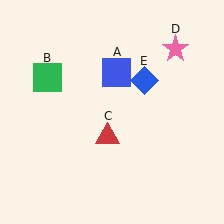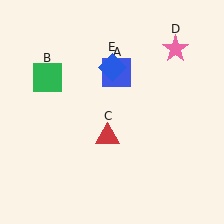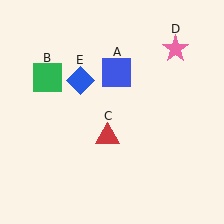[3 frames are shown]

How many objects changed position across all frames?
1 object changed position: blue diamond (object E).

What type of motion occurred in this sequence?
The blue diamond (object E) rotated counterclockwise around the center of the scene.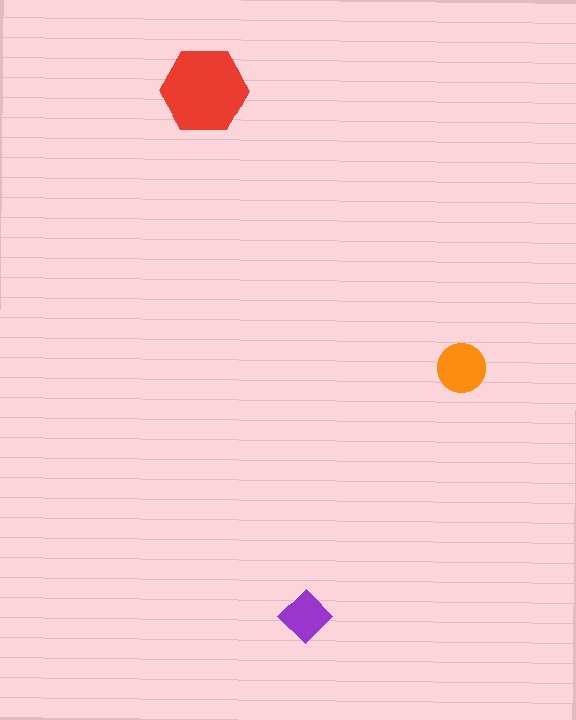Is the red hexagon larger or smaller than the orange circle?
Larger.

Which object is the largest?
The red hexagon.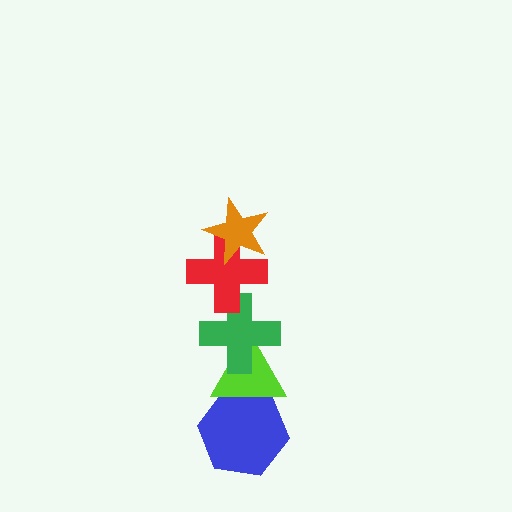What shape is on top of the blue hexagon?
The lime triangle is on top of the blue hexagon.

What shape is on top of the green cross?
The red cross is on top of the green cross.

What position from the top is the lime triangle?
The lime triangle is 4th from the top.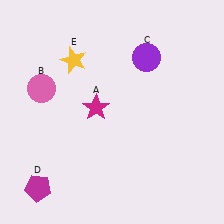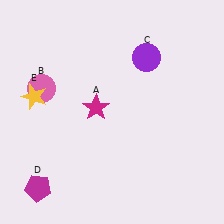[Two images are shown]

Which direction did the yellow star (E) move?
The yellow star (E) moved left.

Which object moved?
The yellow star (E) moved left.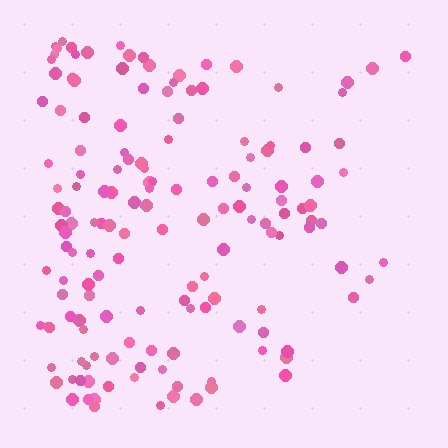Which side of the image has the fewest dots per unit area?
The right.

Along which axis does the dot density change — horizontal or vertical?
Horizontal.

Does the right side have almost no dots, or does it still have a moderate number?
Still a moderate number, just noticeably fewer than the left.